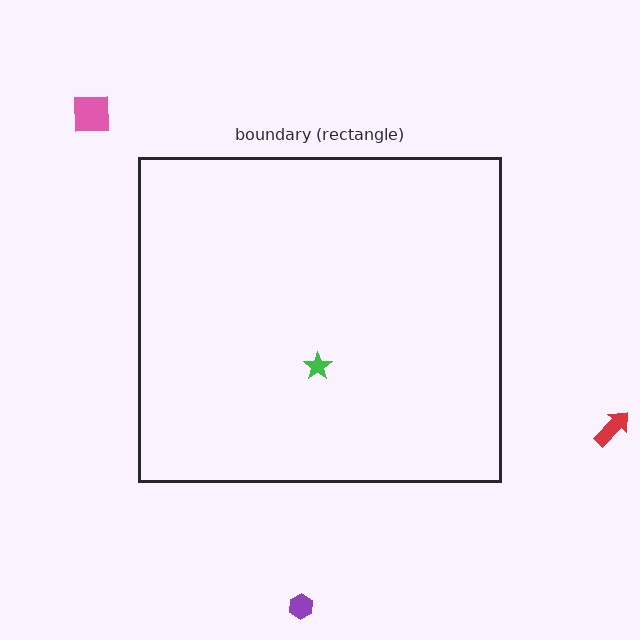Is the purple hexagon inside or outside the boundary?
Outside.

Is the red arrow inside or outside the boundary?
Outside.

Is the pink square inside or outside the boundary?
Outside.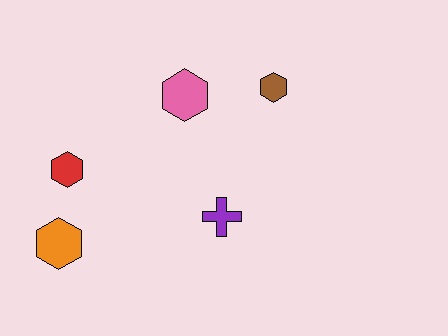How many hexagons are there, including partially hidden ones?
There are 4 hexagons.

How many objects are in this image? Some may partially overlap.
There are 5 objects.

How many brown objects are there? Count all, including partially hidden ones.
There is 1 brown object.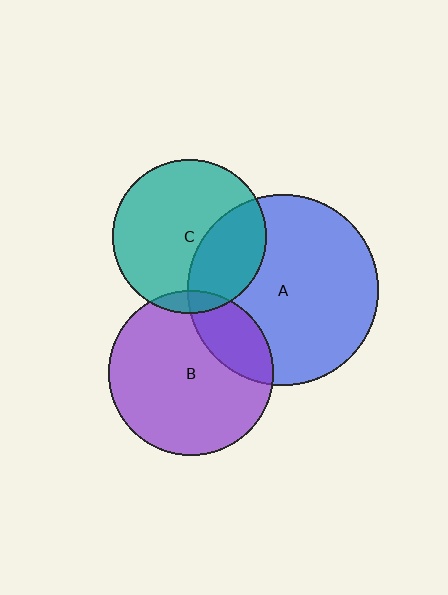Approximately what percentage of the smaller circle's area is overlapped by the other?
Approximately 30%.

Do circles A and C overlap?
Yes.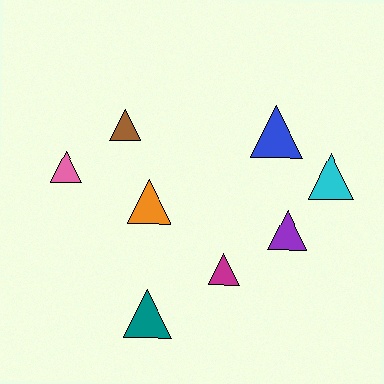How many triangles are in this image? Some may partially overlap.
There are 8 triangles.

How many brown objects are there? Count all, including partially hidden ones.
There is 1 brown object.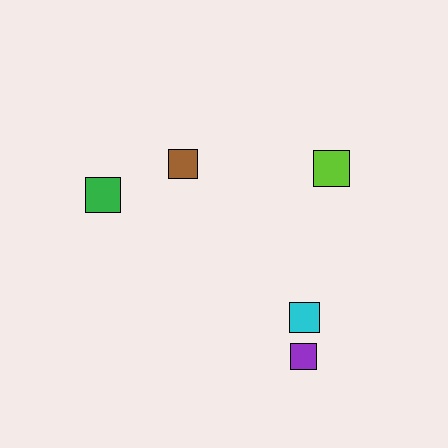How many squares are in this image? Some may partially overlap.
There are 5 squares.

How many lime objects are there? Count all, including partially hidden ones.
There is 1 lime object.